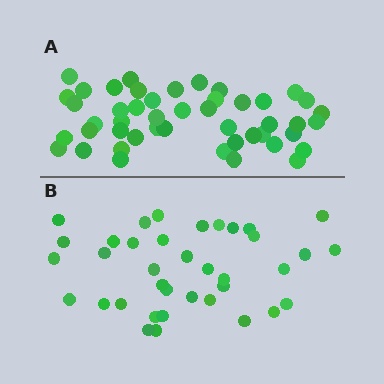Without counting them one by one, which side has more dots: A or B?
Region A (the top region) has more dots.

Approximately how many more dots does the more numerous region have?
Region A has roughly 10 or so more dots than region B.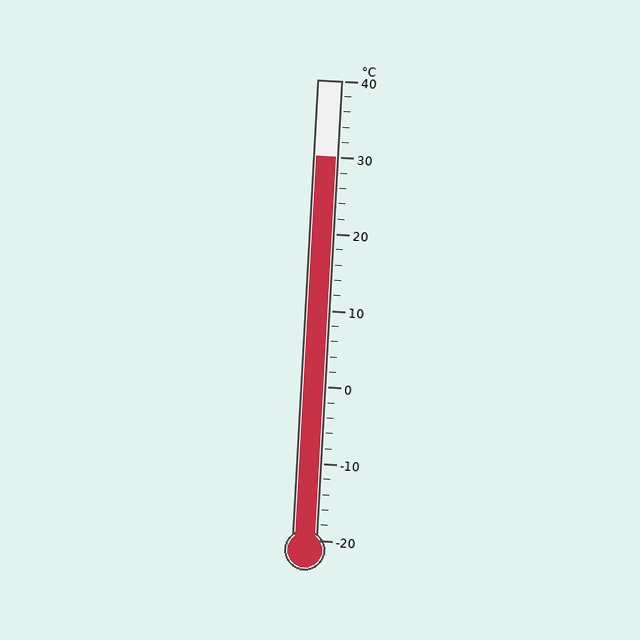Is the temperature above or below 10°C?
The temperature is above 10°C.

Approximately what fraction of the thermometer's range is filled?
The thermometer is filled to approximately 85% of its range.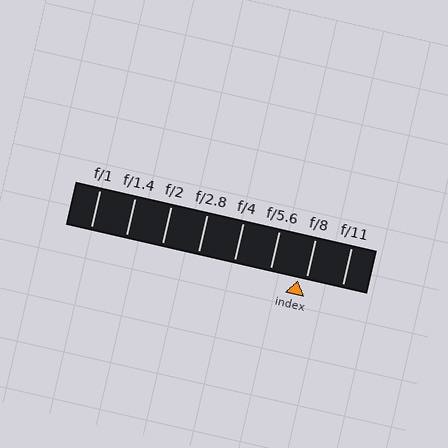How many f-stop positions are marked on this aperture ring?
There are 8 f-stop positions marked.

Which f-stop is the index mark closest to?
The index mark is closest to f/8.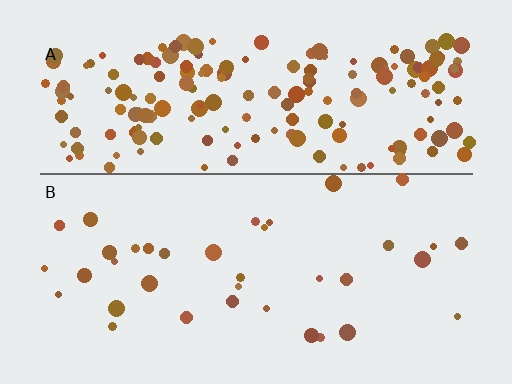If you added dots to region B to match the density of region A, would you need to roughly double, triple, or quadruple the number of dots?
Approximately quadruple.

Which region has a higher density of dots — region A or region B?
A (the top).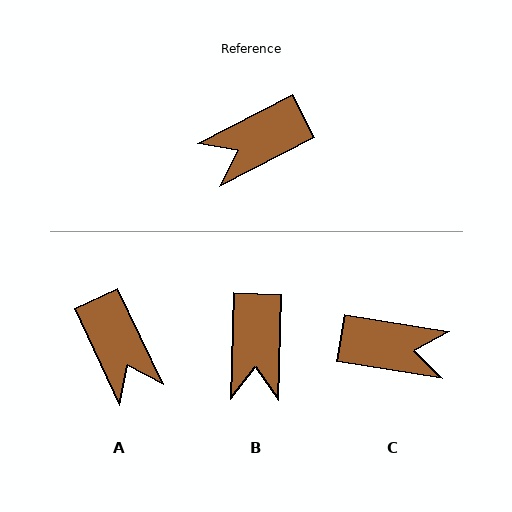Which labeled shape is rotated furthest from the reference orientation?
C, about 143 degrees away.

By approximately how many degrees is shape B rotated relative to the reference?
Approximately 61 degrees counter-clockwise.